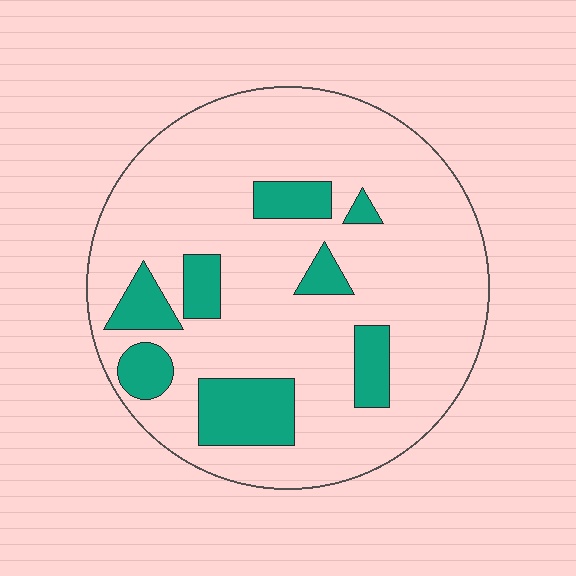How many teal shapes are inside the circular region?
8.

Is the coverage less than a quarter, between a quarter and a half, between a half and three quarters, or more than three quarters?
Less than a quarter.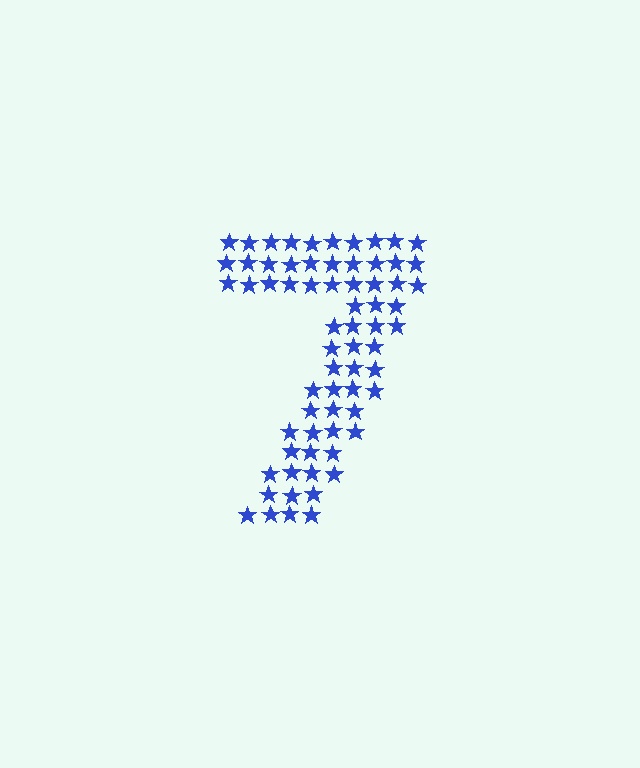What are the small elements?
The small elements are stars.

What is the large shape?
The large shape is the digit 7.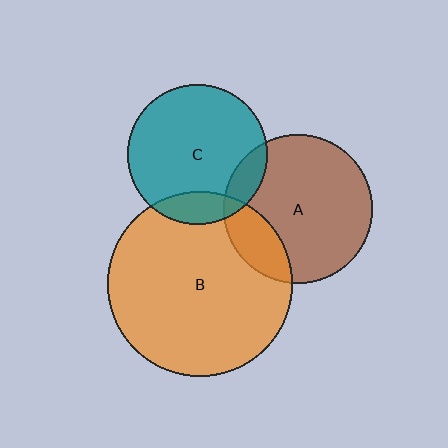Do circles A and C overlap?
Yes.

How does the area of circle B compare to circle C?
Approximately 1.7 times.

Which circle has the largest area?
Circle B (orange).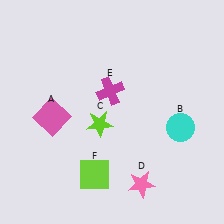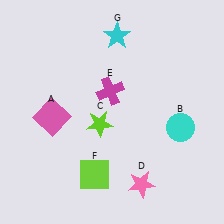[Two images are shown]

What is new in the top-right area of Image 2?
A cyan star (G) was added in the top-right area of Image 2.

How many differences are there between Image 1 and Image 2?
There is 1 difference between the two images.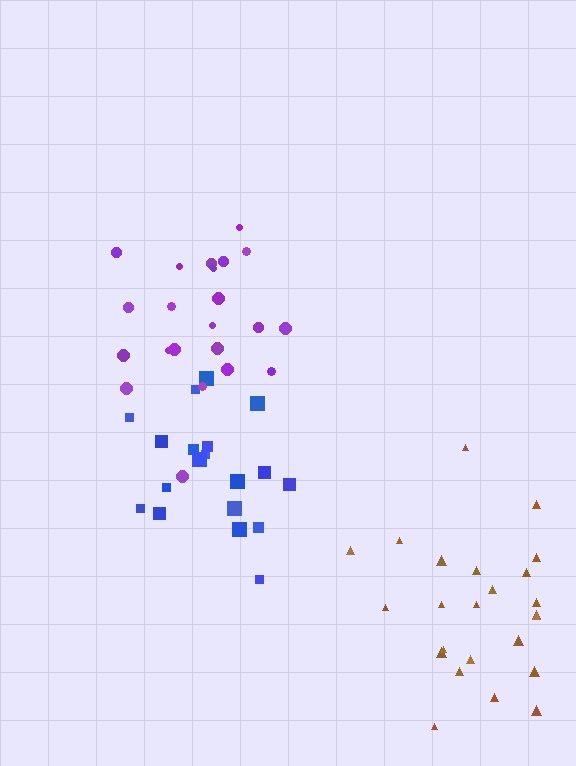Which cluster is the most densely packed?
Blue.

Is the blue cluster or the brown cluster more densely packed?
Blue.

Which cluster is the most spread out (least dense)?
Purple.